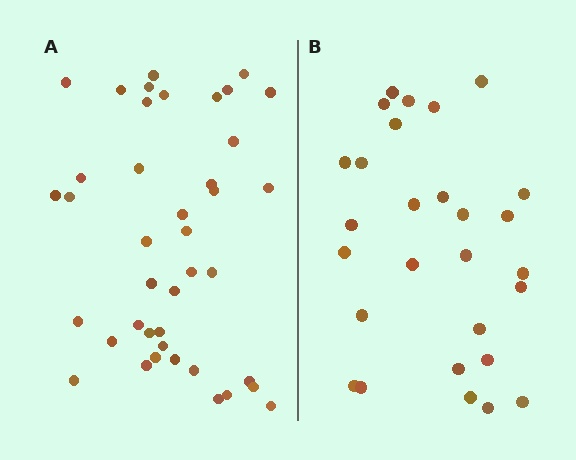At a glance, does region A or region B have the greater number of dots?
Region A (the left region) has more dots.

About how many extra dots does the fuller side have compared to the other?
Region A has approximately 15 more dots than region B.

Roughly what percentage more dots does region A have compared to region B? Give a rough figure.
About 45% more.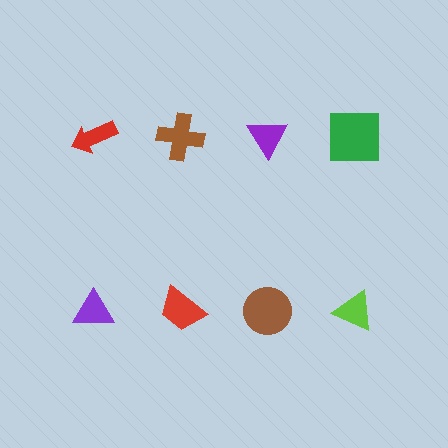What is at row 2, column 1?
A purple triangle.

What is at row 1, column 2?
A brown cross.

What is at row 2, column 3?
A brown circle.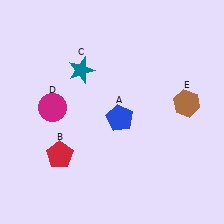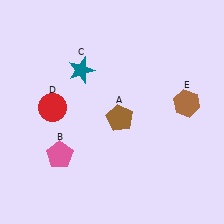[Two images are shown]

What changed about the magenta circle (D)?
In Image 1, D is magenta. In Image 2, it changed to red.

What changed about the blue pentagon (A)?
In Image 1, A is blue. In Image 2, it changed to brown.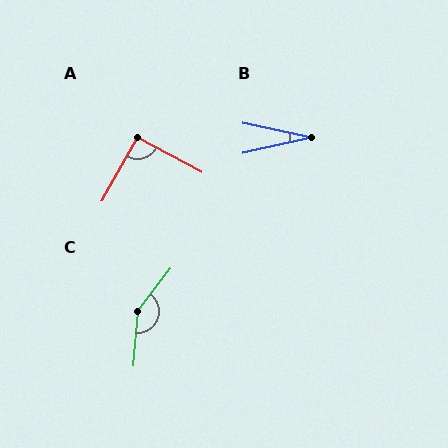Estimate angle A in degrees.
Approximately 91 degrees.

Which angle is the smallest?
B, at approximately 25 degrees.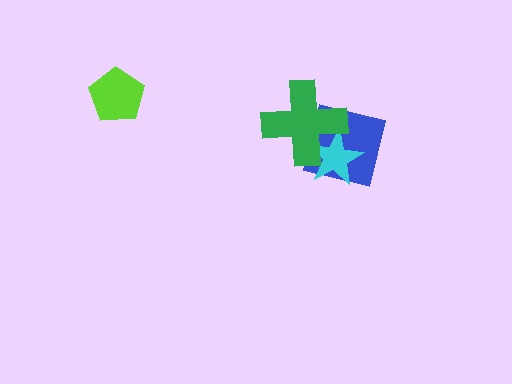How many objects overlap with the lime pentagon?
0 objects overlap with the lime pentagon.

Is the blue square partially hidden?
Yes, it is partially covered by another shape.